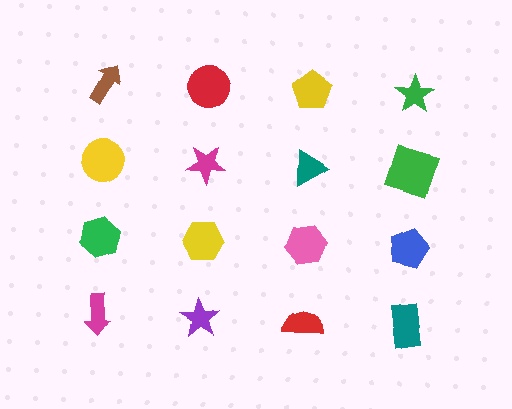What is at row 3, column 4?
A blue pentagon.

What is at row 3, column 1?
A green hexagon.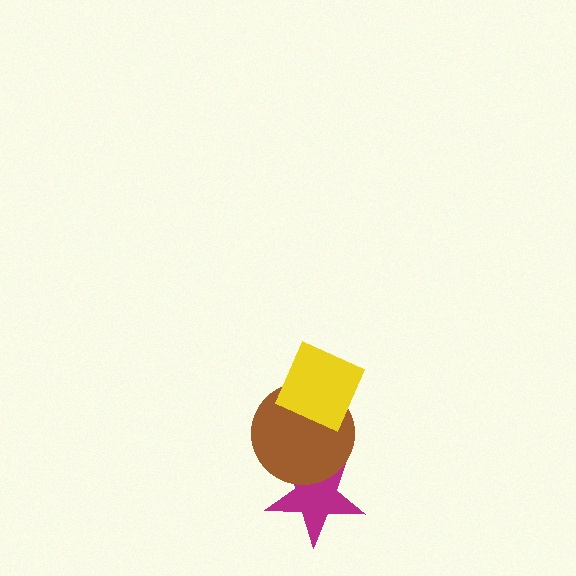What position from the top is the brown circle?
The brown circle is 2nd from the top.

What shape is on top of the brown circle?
The yellow diamond is on top of the brown circle.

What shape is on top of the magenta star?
The brown circle is on top of the magenta star.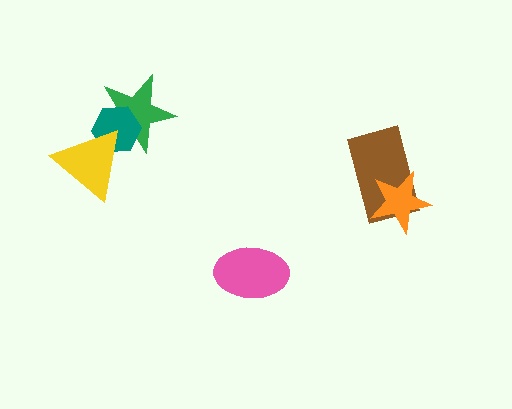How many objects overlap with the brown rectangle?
1 object overlaps with the brown rectangle.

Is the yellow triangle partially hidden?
No, no other shape covers it.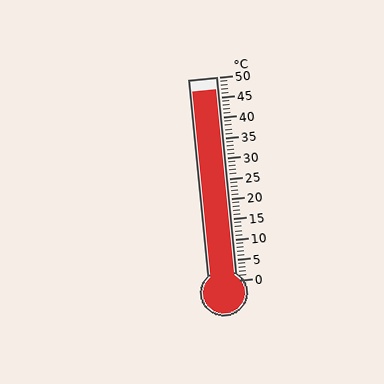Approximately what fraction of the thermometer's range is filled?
The thermometer is filled to approximately 95% of its range.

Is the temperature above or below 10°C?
The temperature is above 10°C.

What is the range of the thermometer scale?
The thermometer scale ranges from 0°C to 50°C.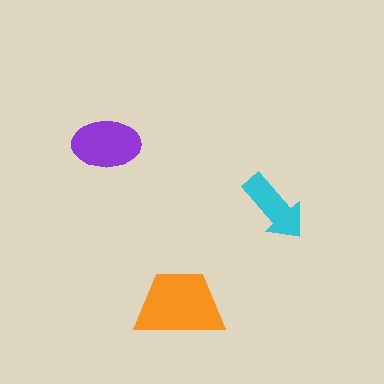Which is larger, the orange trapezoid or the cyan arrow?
The orange trapezoid.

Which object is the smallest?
The cyan arrow.